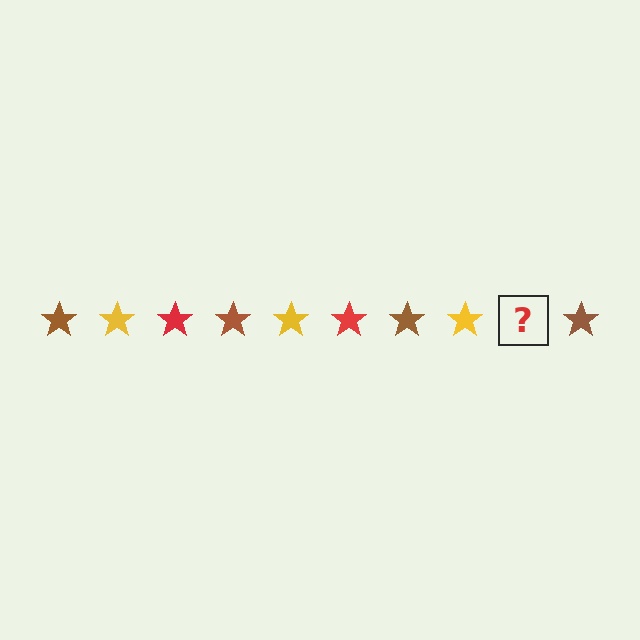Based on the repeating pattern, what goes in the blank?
The blank should be a red star.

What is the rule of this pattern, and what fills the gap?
The rule is that the pattern cycles through brown, yellow, red stars. The gap should be filled with a red star.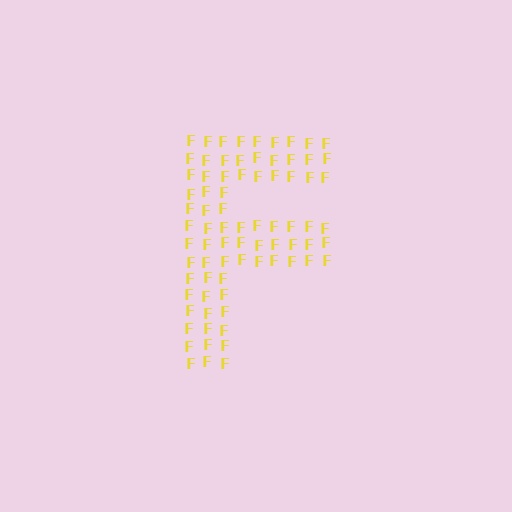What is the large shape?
The large shape is the letter F.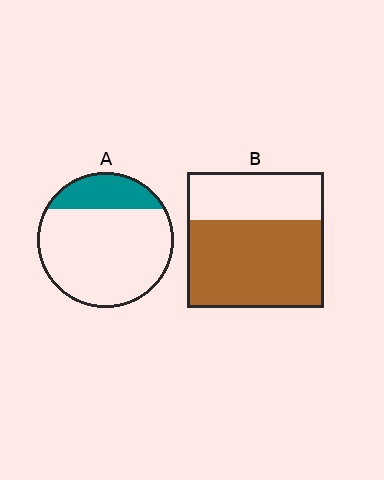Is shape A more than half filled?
No.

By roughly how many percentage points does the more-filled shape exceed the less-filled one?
By roughly 45 percentage points (B over A).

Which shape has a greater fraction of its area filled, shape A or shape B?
Shape B.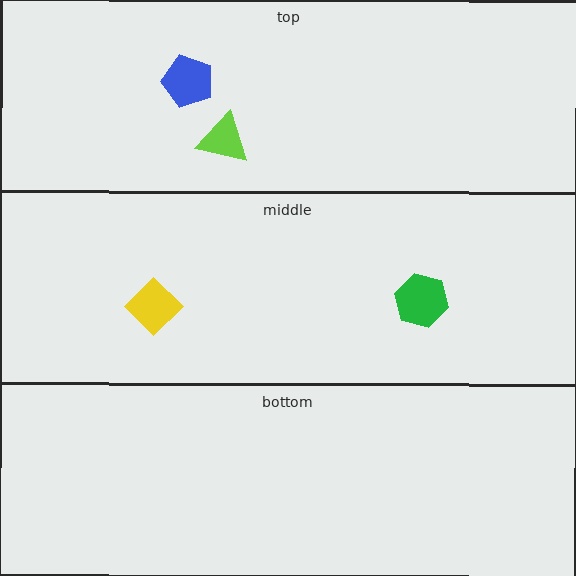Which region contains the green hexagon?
The middle region.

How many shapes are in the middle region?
2.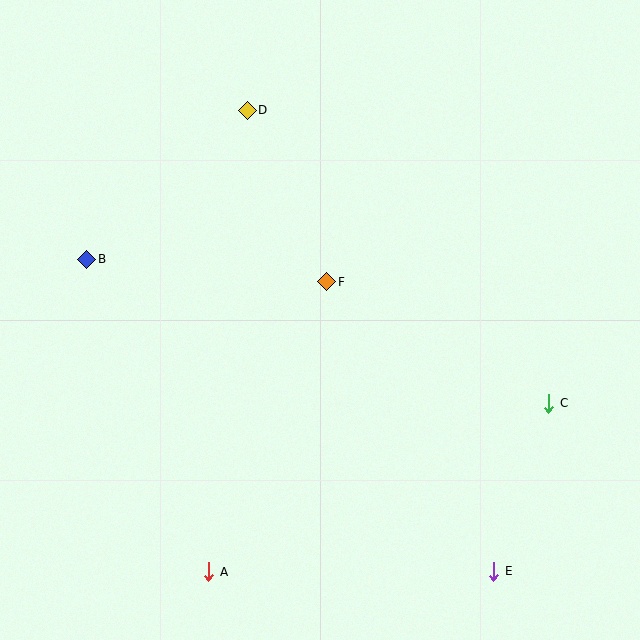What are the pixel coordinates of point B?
Point B is at (87, 259).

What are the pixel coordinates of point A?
Point A is at (209, 572).